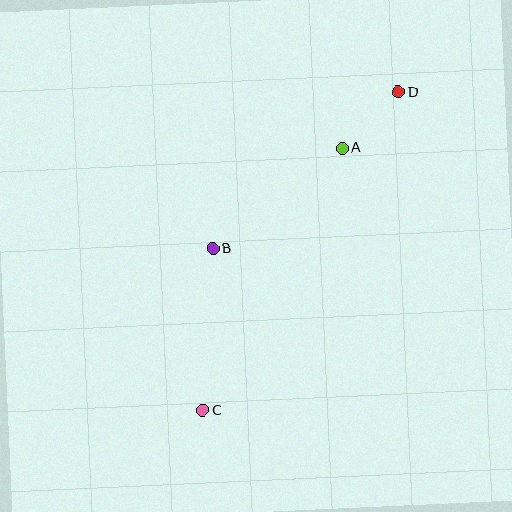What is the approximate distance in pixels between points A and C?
The distance between A and C is approximately 297 pixels.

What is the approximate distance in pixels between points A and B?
The distance between A and B is approximately 164 pixels.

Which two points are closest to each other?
Points A and D are closest to each other.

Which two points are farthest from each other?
Points C and D are farthest from each other.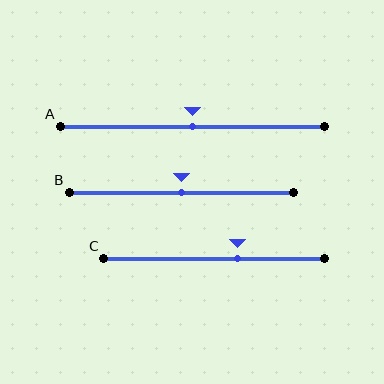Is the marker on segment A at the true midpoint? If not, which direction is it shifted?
Yes, the marker on segment A is at the true midpoint.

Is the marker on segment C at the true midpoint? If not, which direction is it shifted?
No, the marker on segment C is shifted to the right by about 11% of the segment length.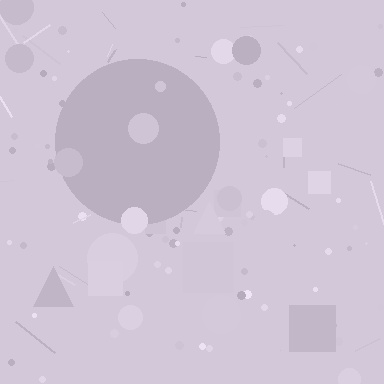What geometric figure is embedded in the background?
A circle is embedded in the background.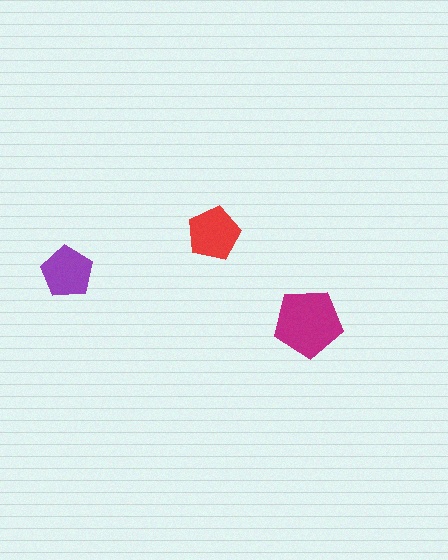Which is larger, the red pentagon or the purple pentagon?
The red one.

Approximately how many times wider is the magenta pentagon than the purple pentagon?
About 1.5 times wider.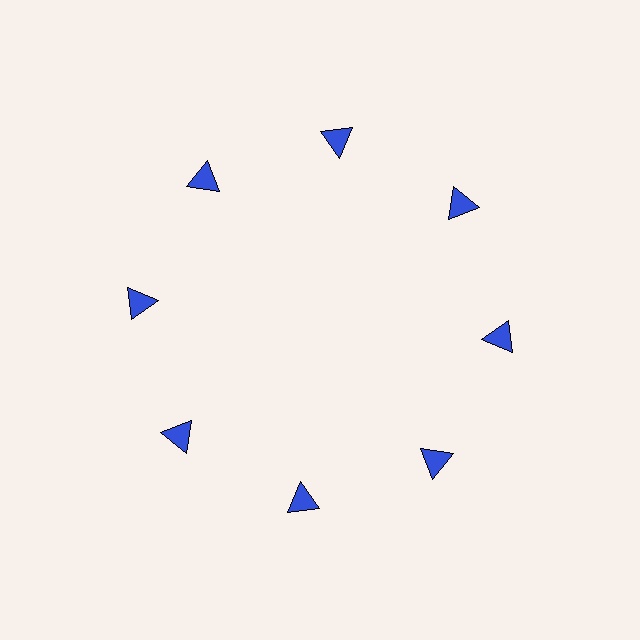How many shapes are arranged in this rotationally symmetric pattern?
There are 8 shapes, arranged in 8 groups of 1.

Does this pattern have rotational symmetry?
Yes, this pattern has 8-fold rotational symmetry. It looks the same after rotating 45 degrees around the center.